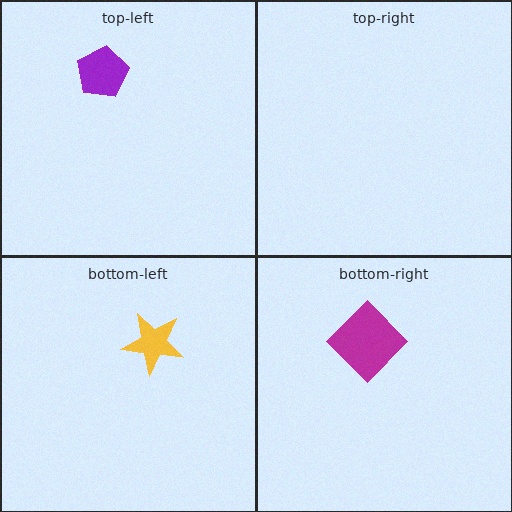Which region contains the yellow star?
The bottom-left region.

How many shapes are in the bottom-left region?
1.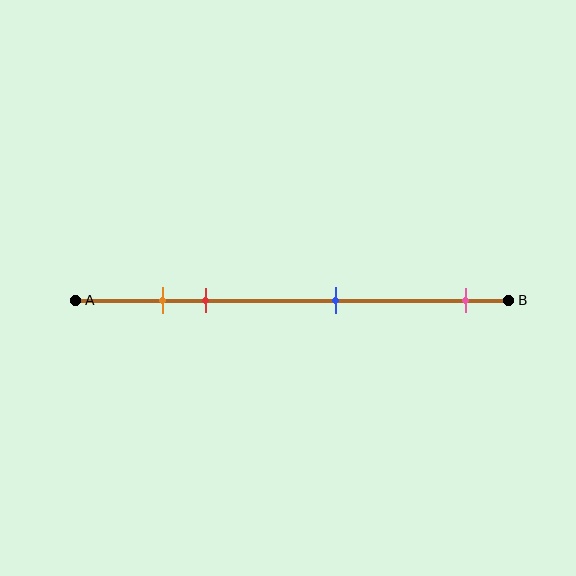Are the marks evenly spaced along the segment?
No, the marks are not evenly spaced.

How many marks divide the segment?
There are 4 marks dividing the segment.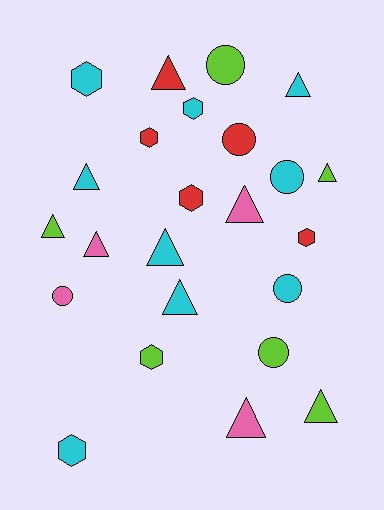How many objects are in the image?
There are 24 objects.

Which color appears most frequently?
Cyan, with 9 objects.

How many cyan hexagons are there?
There are 3 cyan hexagons.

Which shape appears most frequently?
Triangle, with 11 objects.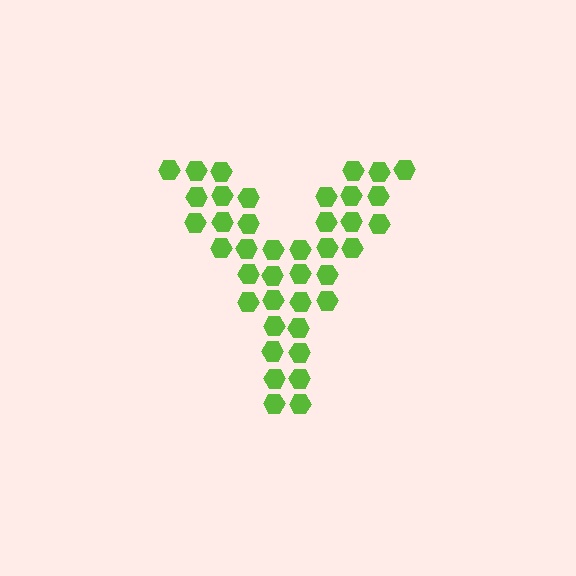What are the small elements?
The small elements are hexagons.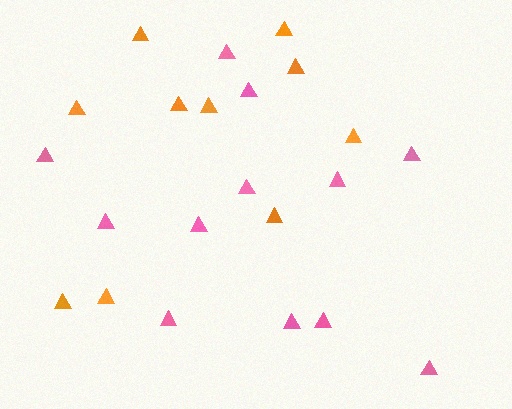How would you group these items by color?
There are 2 groups: one group of pink triangles (12) and one group of orange triangles (10).